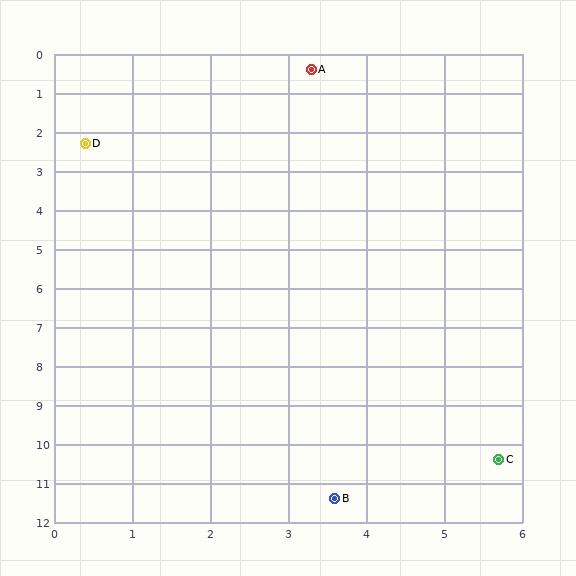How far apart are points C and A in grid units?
Points C and A are about 10.3 grid units apart.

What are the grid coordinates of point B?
Point B is at approximately (3.6, 11.4).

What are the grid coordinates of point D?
Point D is at approximately (0.4, 2.3).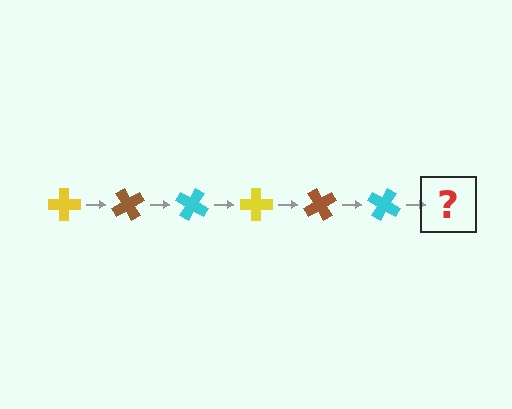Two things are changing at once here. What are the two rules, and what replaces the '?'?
The two rules are that it rotates 60 degrees each step and the color cycles through yellow, brown, and cyan. The '?' should be a yellow cross, rotated 360 degrees from the start.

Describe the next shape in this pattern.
It should be a yellow cross, rotated 360 degrees from the start.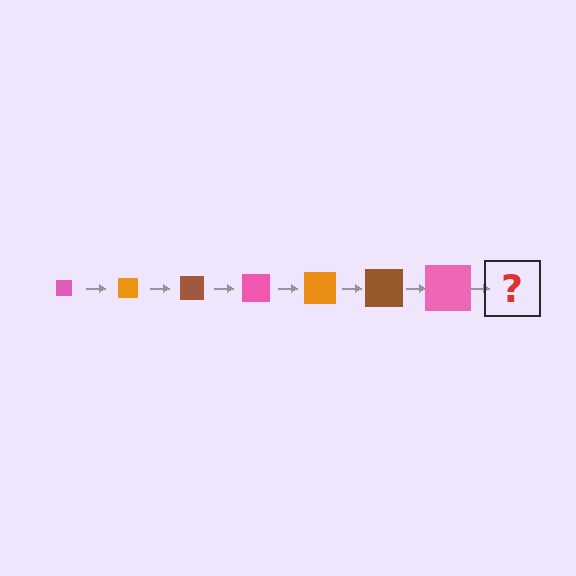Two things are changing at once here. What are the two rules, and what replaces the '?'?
The two rules are that the square grows larger each step and the color cycles through pink, orange, and brown. The '?' should be an orange square, larger than the previous one.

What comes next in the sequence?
The next element should be an orange square, larger than the previous one.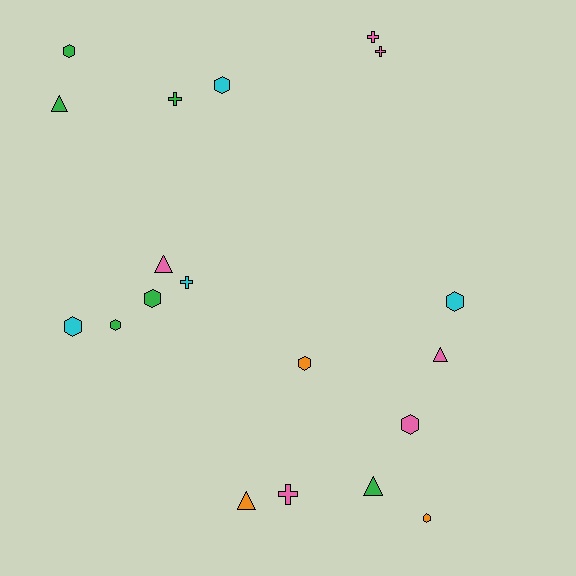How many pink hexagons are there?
There is 1 pink hexagon.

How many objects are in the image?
There are 19 objects.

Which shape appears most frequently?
Hexagon, with 9 objects.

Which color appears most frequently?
Pink, with 6 objects.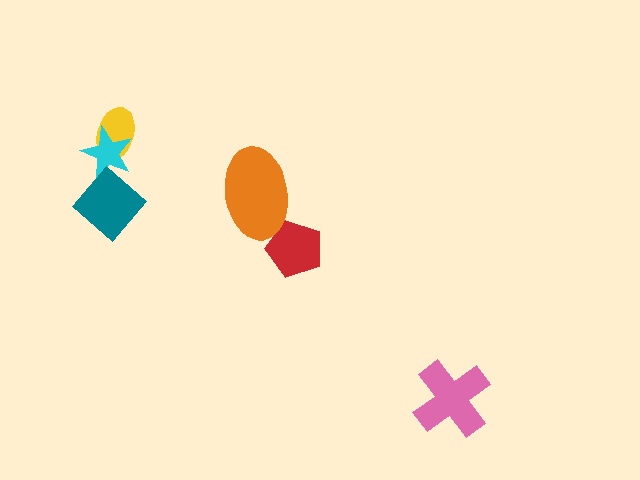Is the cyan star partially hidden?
Yes, it is partially covered by another shape.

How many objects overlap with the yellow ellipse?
1 object overlaps with the yellow ellipse.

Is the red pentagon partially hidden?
Yes, it is partially covered by another shape.